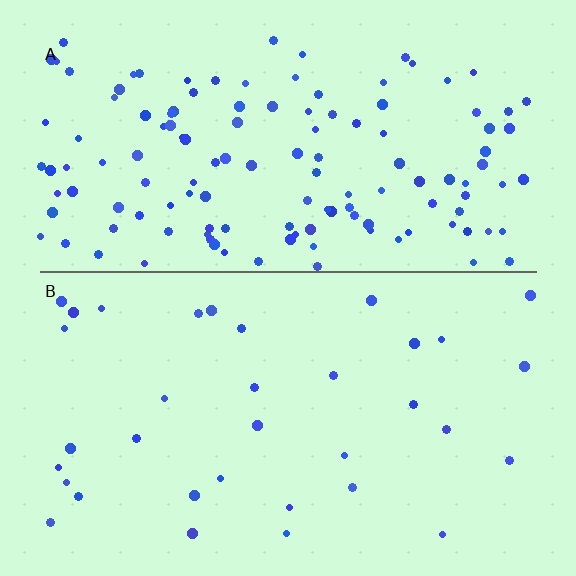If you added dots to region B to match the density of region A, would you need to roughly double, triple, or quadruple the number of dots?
Approximately quadruple.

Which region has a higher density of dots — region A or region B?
A (the top).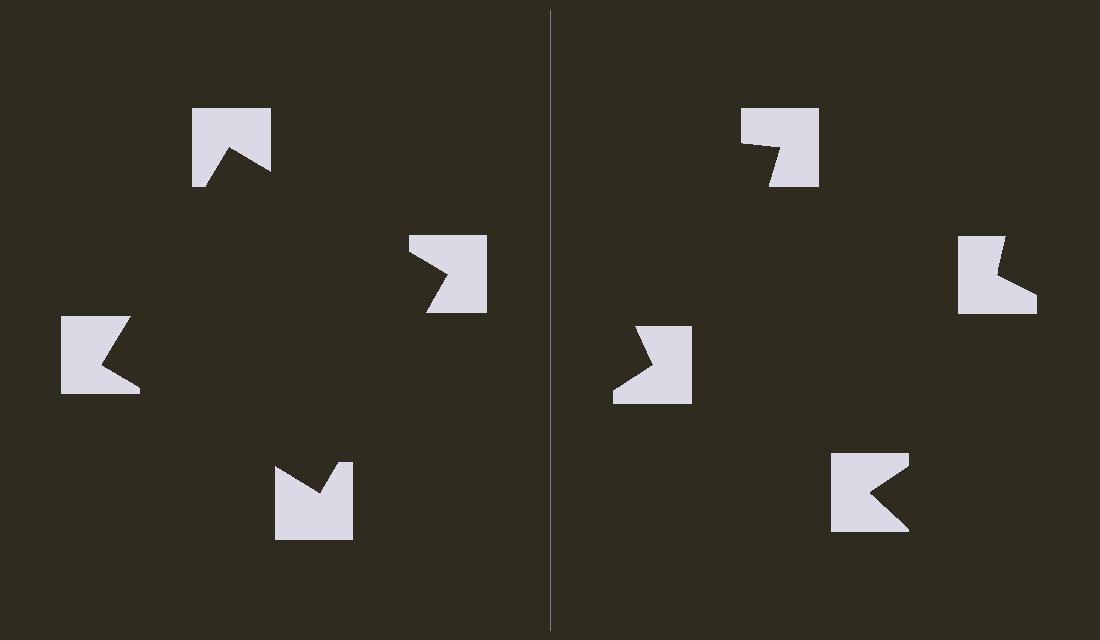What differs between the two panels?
The notched squares are positioned identically on both sides; only the wedge orientations differ. On the left they align to a square; on the right they are misaligned.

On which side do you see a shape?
An illusory square appears on the left side. On the right side the wedge cuts are rotated, so no coherent shape forms.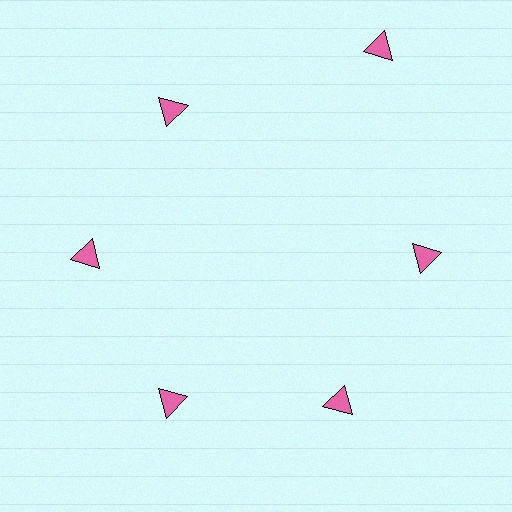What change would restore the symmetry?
The symmetry would be restored by moving it inward, back onto the ring so that all 6 triangles sit at equal angles and equal distance from the center.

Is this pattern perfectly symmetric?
No. The 6 pink triangles are arranged in a ring, but one element near the 1 o'clock position is pushed outward from the center, breaking the 6-fold rotational symmetry.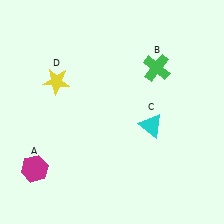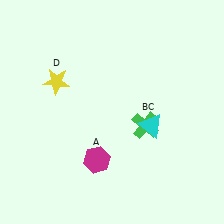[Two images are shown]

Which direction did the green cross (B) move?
The green cross (B) moved down.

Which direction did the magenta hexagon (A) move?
The magenta hexagon (A) moved right.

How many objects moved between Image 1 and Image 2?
2 objects moved between the two images.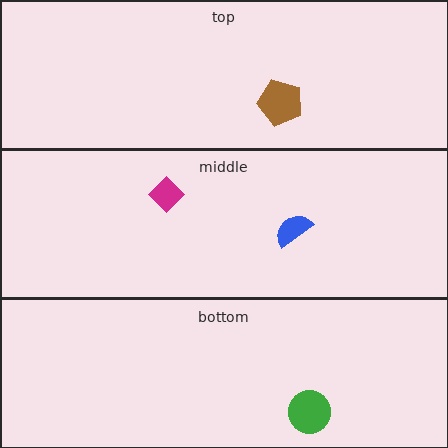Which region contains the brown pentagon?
The top region.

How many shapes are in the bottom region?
1.